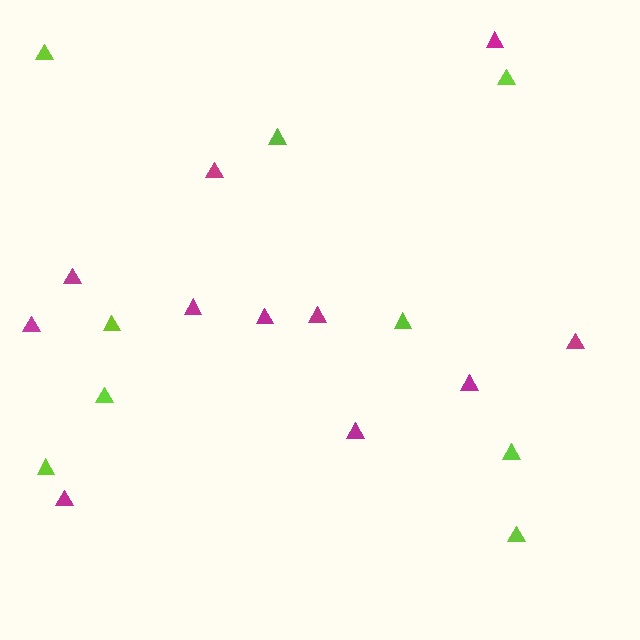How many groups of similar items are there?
There are 2 groups: one group of magenta triangles (11) and one group of lime triangles (9).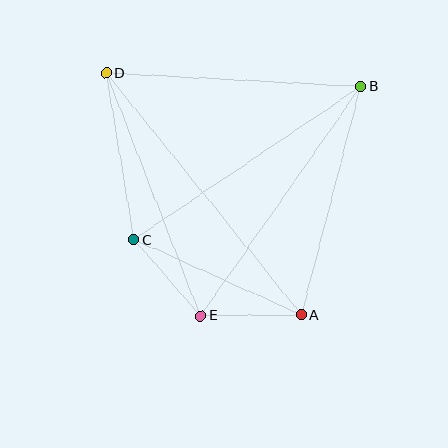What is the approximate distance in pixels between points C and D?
The distance between C and D is approximately 169 pixels.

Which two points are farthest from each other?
Points A and D are farthest from each other.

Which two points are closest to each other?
Points A and E are closest to each other.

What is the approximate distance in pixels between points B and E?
The distance between B and E is approximately 280 pixels.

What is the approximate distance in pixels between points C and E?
The distance between C and E is approximately 101 pixels.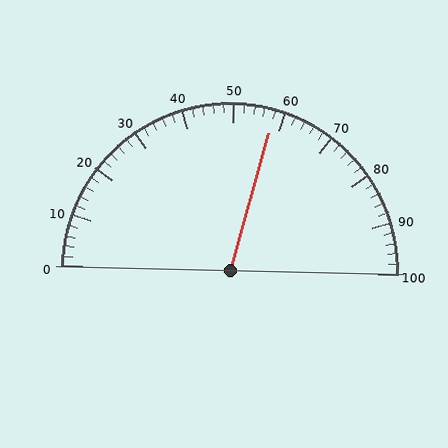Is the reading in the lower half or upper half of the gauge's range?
The reading is in the upper half of the range (0 to 100).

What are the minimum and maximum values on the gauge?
The gauge ranges from 0 to 100.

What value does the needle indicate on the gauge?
The needle indicates approximately 58.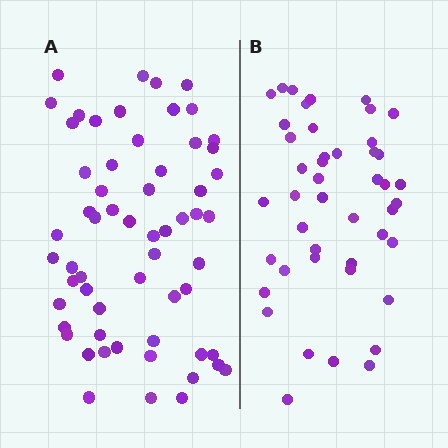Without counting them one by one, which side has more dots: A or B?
Region A (the left region) has more dots.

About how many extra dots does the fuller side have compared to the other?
Region A has approximately 15 more dots than region B.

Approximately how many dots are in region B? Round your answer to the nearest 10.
About 40 dots. (The exact count is 45, which rounds to 40.)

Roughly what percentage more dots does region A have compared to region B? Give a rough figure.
About 35% more.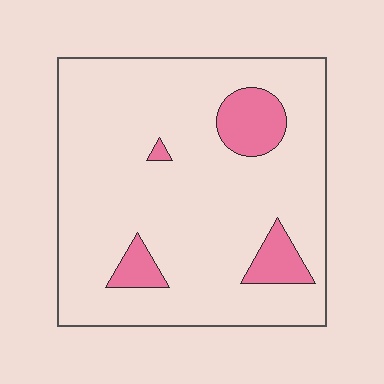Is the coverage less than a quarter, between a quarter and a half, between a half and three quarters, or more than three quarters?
Less than a quarter.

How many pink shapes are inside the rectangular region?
4.